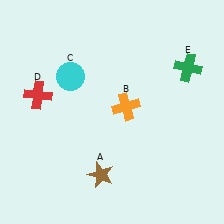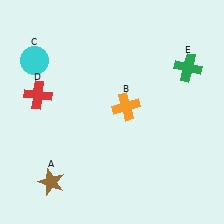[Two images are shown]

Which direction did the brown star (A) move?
The brown star (A) moved left.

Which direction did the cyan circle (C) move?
The cyan circle (C) moved left.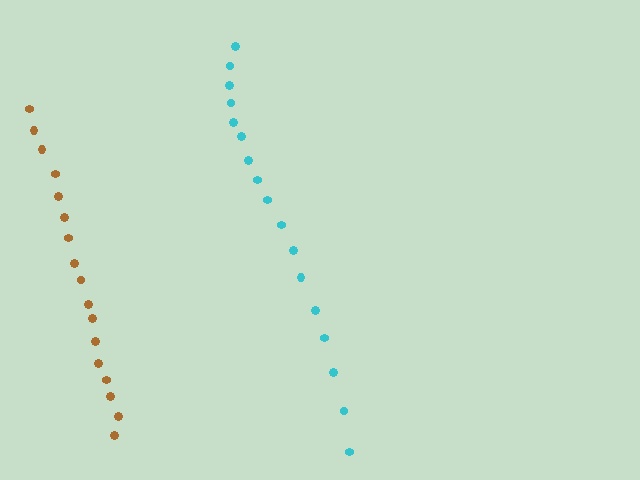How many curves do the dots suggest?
There are 2 distinct paths.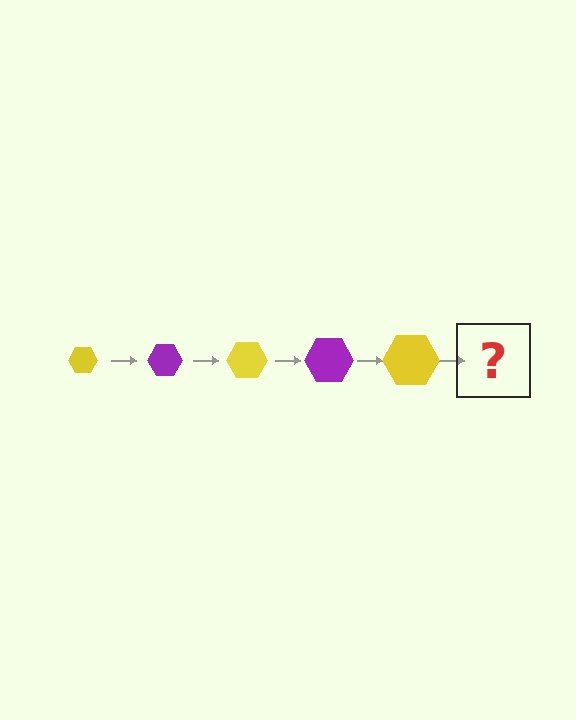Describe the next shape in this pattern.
It should be a purple hexagon, larger than the previous one.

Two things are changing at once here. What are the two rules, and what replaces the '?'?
The two rules are that the hexagon grows larger each step and the color cycles through yellow and purple. The '?' should be a purple hexagon, larger than the previous one.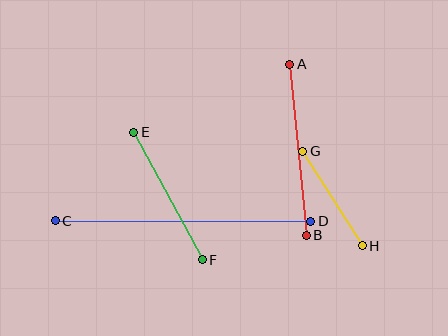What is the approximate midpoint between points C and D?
The midpoint is at approximately (183, 221) pixels.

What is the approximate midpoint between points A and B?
The midpoint is at approximately (298, 150) pixels.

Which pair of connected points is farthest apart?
Points C and D are farthest apart.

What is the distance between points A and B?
The distance is approximately 172 pixels.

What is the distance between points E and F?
The distance is approximately 145 pixels.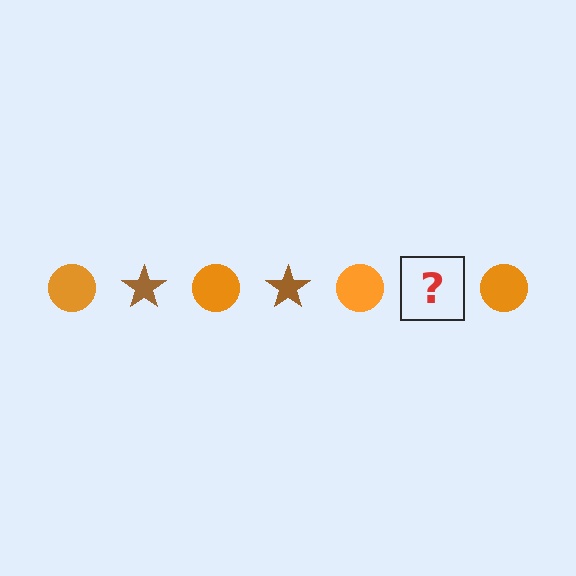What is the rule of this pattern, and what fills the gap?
The rule is that the pattern alternates between orange circle and brown star. The gap should be filled with a brown star.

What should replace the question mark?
The question mark should be replaced with a brown star.